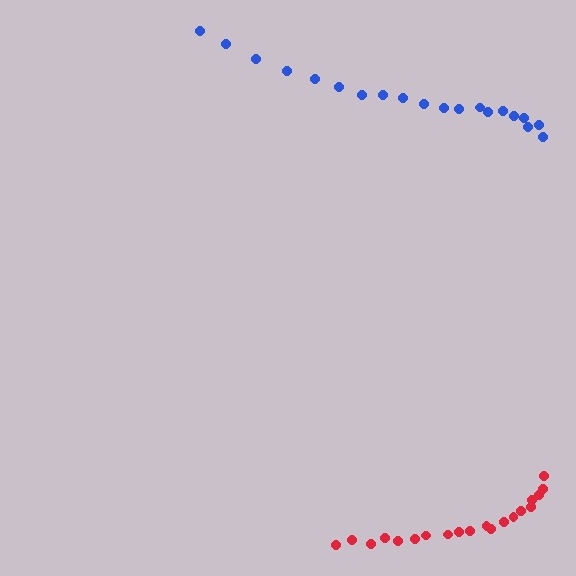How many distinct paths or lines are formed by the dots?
There are 2 distinct paths.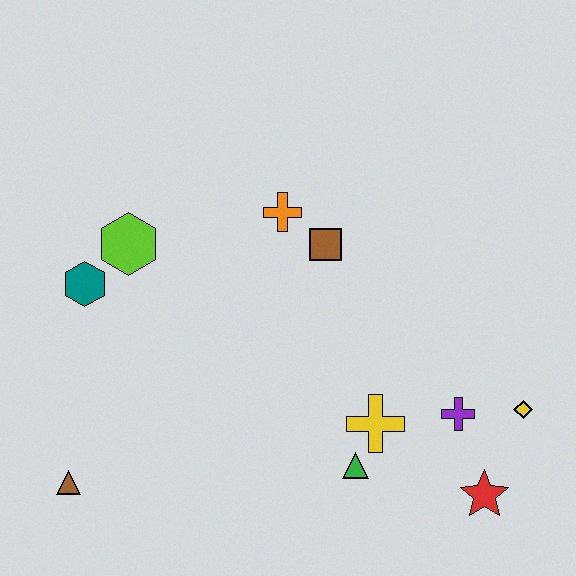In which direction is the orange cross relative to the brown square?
The orange cross is to the left of the brown square.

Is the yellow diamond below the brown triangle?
No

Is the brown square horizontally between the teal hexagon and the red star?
Yes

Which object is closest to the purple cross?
The yellow diamond is closest to the purple cross.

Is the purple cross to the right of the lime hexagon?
Yes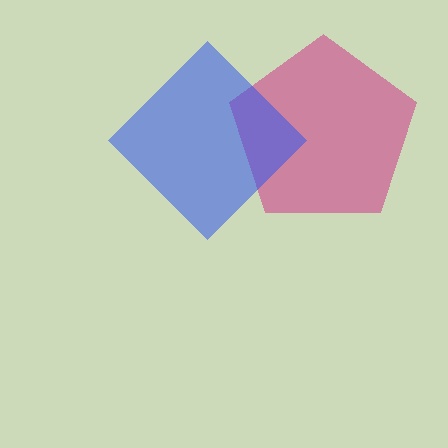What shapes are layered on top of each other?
The layered shapes are: a magenta pentagon, a blue diamond.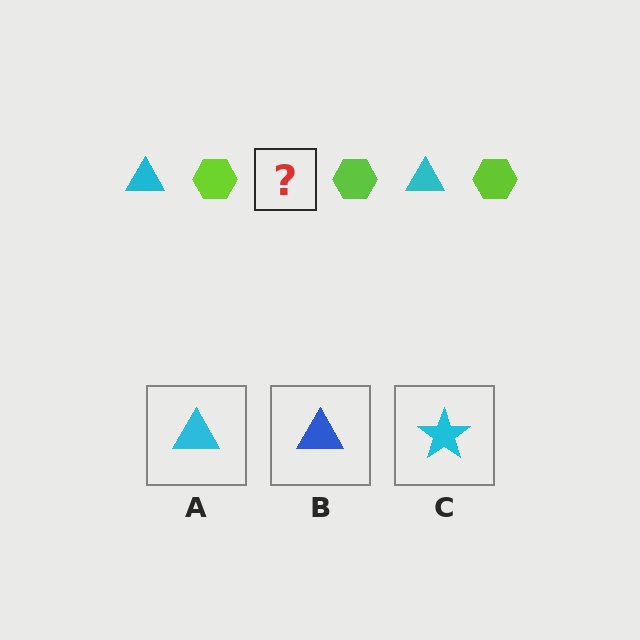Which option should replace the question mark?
Option A.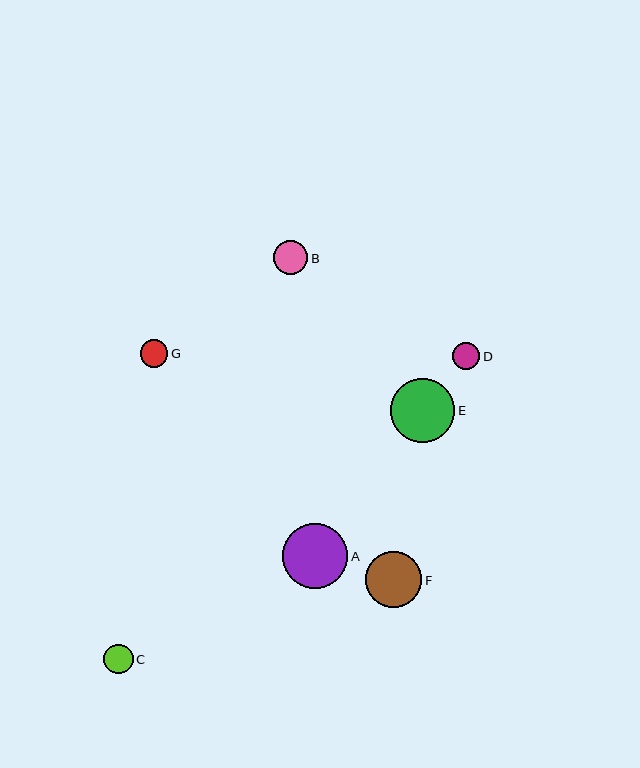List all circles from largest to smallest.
From largest to smallest: A, E, F, B, C, D, G.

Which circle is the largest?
Circle A is the largest with a size of approximately 65 pixels.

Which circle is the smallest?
Circle G is the smallest with a size of approximately 27 pixels.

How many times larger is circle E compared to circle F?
Circle E is approximately 1.1 times the size of circle F.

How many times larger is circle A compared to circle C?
Circle A is approximately 2.2 times the size of circle C.